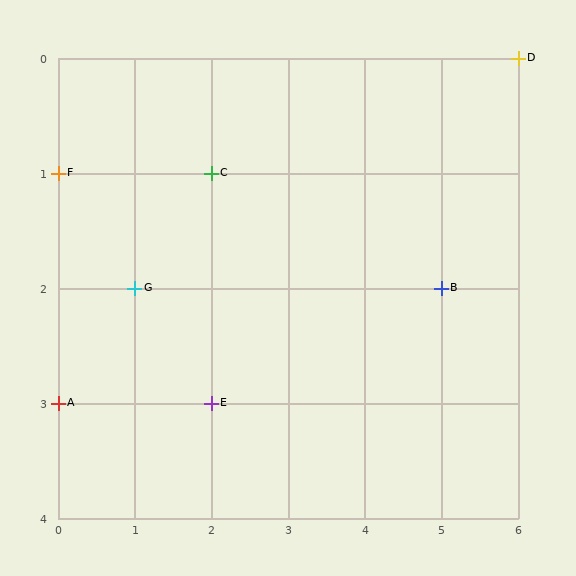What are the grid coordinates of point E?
Point E is at grid coordinates (2, 3).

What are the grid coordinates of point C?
Point C is at grid coordinates (2, 1).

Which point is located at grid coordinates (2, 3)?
Point E is at (2, 3).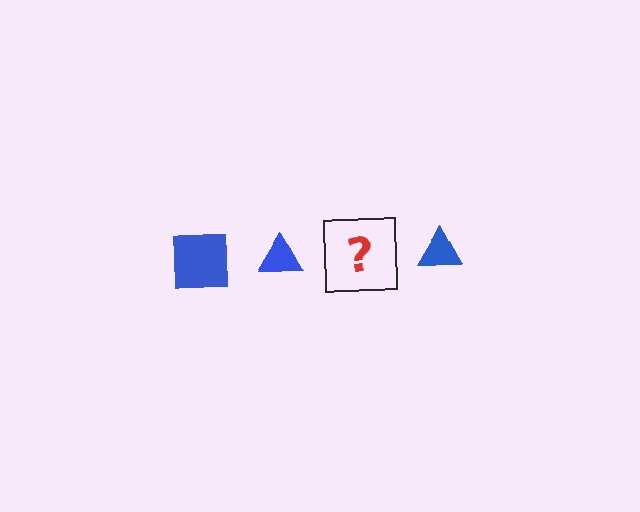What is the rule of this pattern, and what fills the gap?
The rule is that the pattern cycles through square, triangle shapes in blue. The gap should be filled with a blue square.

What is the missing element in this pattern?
The missing element is a blue square.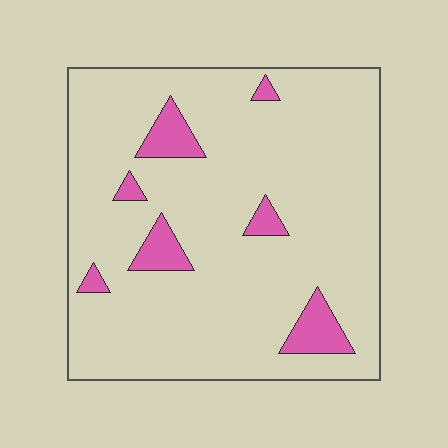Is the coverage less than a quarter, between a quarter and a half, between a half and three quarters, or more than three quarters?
Less than a quarter.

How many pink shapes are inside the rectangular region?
7.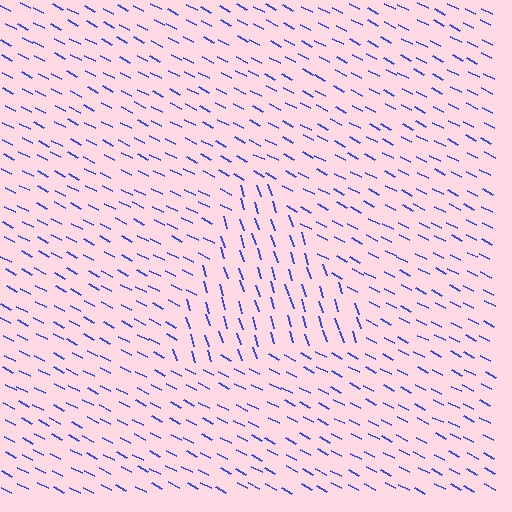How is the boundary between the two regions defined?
The boundary is defined purely by a change in line orientation (approximately 45 degrees difference). All lines are the same color and thickness.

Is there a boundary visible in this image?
Yes, there is a texture boundary formed by a change in line orientation.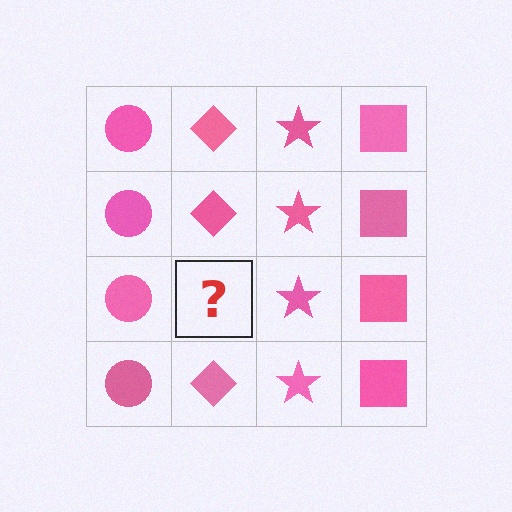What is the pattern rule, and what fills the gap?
The rule is that each column has a consistent shape. The gap should be filled with a pink diamond.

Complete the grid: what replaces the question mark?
The question mark should be replaced with a pink diamond.